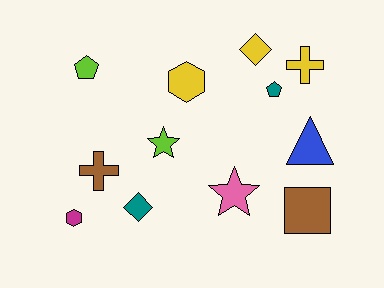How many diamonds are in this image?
There are 2 diamonds.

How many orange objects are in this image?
There are no orange objects.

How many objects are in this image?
There are 12 objects.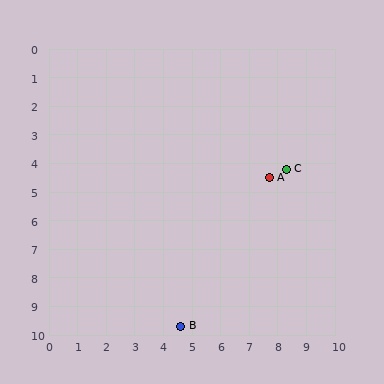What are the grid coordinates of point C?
Point C is at approximately (8.3, 4.2).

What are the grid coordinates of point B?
Point B is at approximately (4.6, 9.7).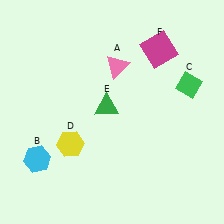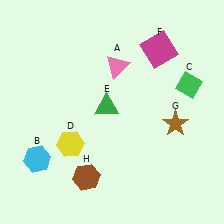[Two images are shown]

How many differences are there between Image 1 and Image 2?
There are 2 differences between the two images.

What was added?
A brown star (G), a brown hexagon (H) were added in Image 2.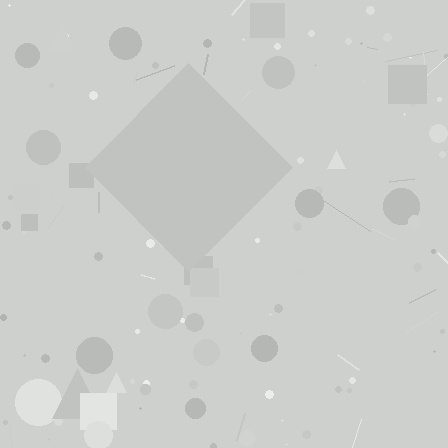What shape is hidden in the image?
A diamond is hidden in the image.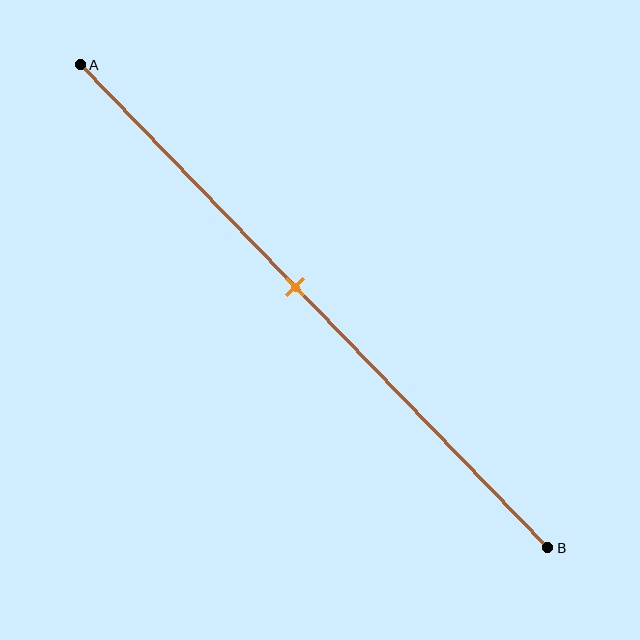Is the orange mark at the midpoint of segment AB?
No, the mark is at about 45% from A, not at the 50% midpoint.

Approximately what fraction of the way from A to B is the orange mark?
The orange mark is approximately 45% of the way from A to B.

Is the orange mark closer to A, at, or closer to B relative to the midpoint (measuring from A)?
The orange mark is closer to point A than the midpoint of segment AB.